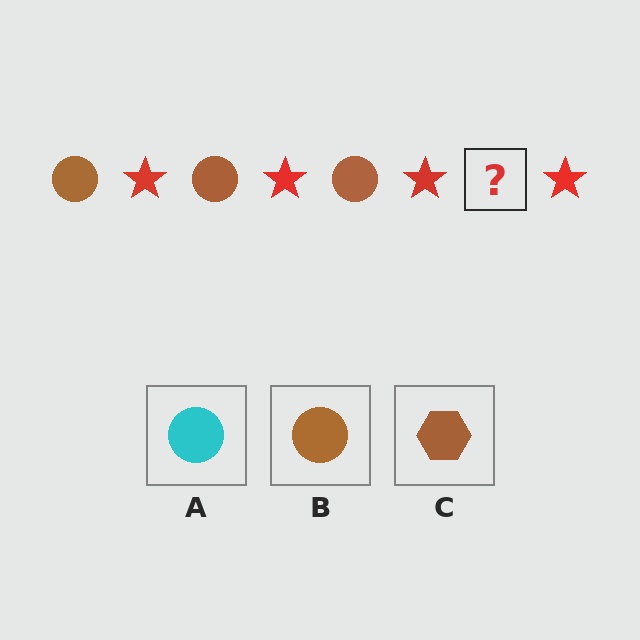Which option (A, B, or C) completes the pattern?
B.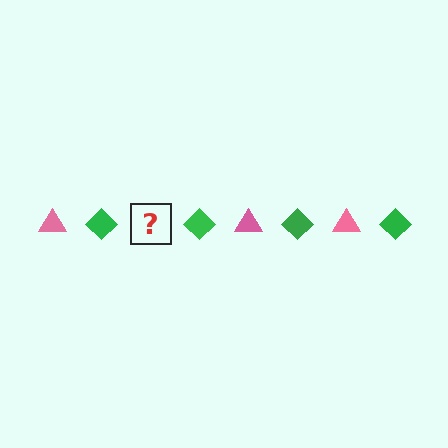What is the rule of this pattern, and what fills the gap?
The rule is that the pattern alternates between pink triangle and green diamond. The gap should be filled with a pink triangle.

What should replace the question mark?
The question mark should be replaced with a pink triangle.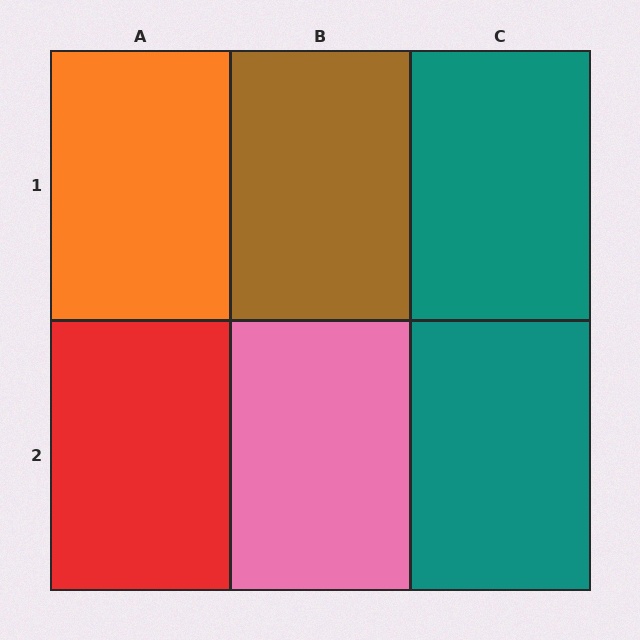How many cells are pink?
1 cell is pink.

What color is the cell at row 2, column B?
Pink.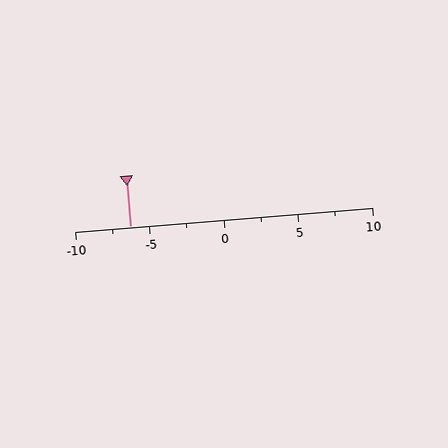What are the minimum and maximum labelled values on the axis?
The axis runs from -10 to 10.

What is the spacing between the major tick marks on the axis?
The major ticks are spaced 5 apart.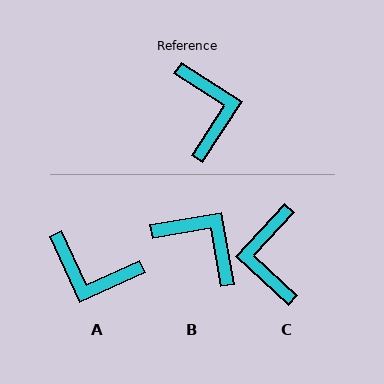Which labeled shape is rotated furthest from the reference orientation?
C, about 170 degrees away.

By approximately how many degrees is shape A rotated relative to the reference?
Approximately 123 degrees clockwise.